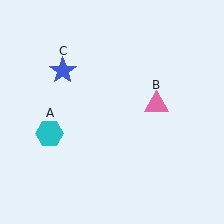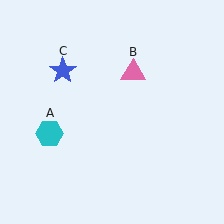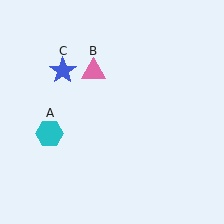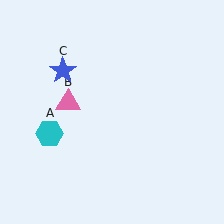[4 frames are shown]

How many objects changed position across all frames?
1 object changed position: pink triangle (object B).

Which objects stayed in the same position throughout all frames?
Cyan hexagon (object A) and blue star (object C) remained stationary.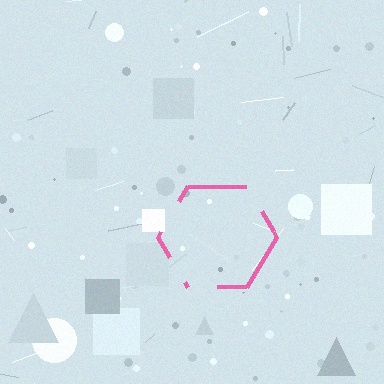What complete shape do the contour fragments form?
The contour fragments form a hexagon.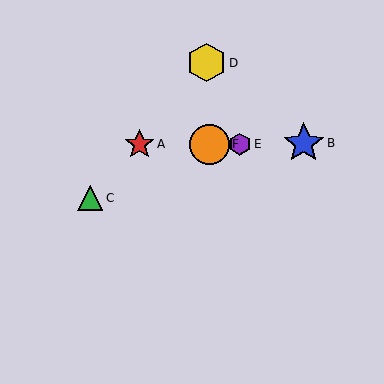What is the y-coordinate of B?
Object B is at y≈144.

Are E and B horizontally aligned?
Yes, both are at y≈144.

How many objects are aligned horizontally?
4 objects (A, B, E, F) are aligned horizontally.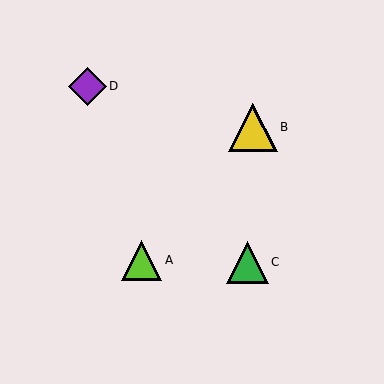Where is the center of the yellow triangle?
The center of the yellow triangle is at (253, 127).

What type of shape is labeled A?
Shape A is a lime triangle.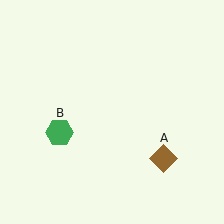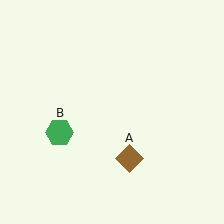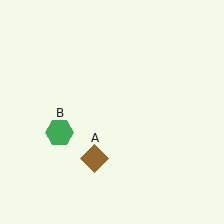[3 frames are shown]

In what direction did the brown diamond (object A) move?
The brown diamond (object A) moved left.